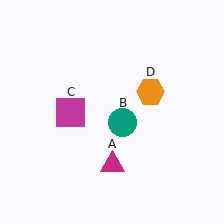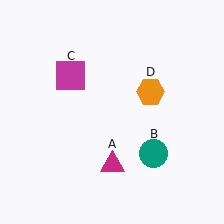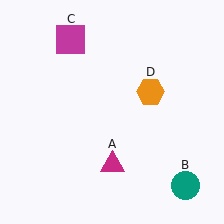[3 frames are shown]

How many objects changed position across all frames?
2 objects changed position: teal circle (object B), magenta square (object C).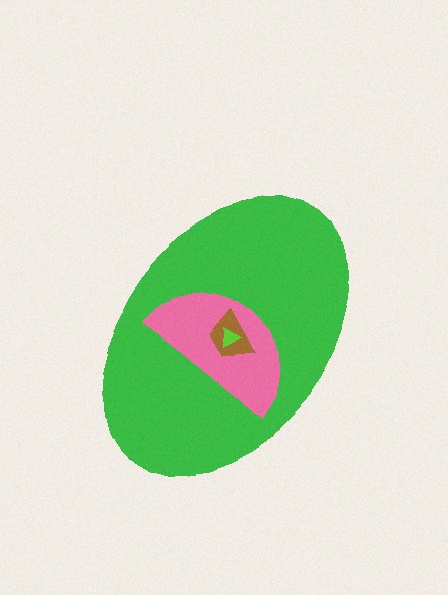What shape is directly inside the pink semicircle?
The brown trapezoid.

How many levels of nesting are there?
4.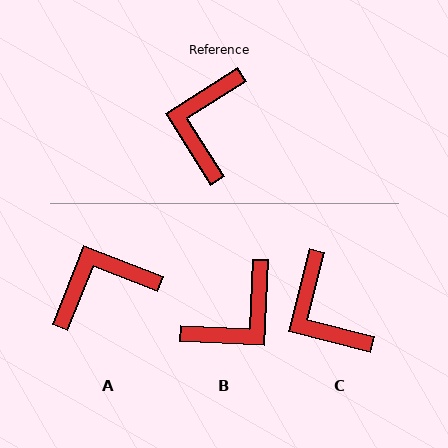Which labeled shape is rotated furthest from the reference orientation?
B, about 145 degrees away.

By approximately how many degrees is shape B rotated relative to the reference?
Approximately 145 degrees counter-clockwise.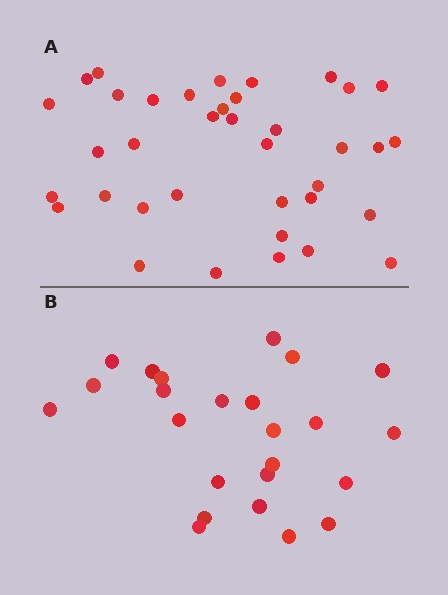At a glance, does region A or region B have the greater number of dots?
Region A (the top region) has more dots.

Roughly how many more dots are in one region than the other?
Region A has approximately 15 more dots than region B.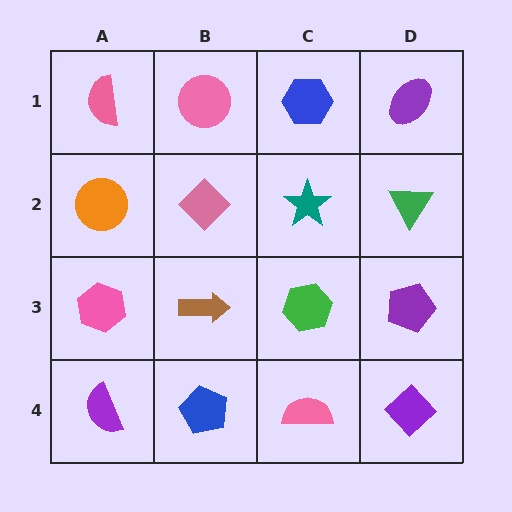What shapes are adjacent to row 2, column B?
A pink circle (row 1, column B), a brown arrow (row 3, column B), an orange circle (row 2, column A), a teal star (row 2, column C).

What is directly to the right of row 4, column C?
A purple diamond.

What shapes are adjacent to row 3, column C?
A teal star (row 2, column C), a pink semicircle (row 4, column C), a brown arrow (row 3, column B), a purple pentagon (row 3, column D).